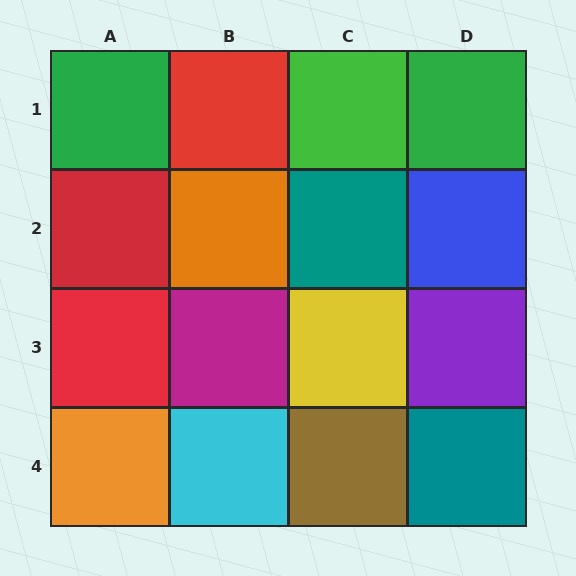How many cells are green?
3 cells are green.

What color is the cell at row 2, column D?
Blue.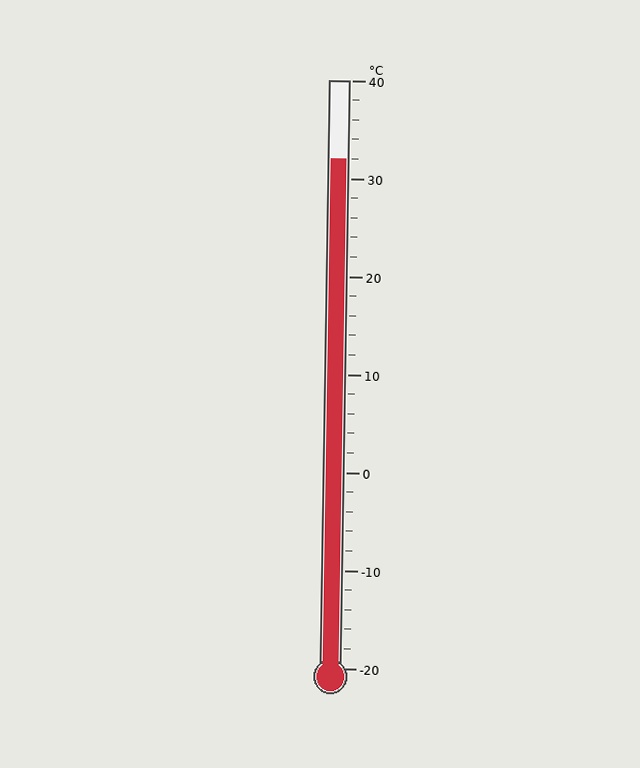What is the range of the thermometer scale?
The thermometer scale ranges from -20°C to 40°C.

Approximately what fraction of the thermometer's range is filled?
The thermometer is filled to approximately 85% of its range.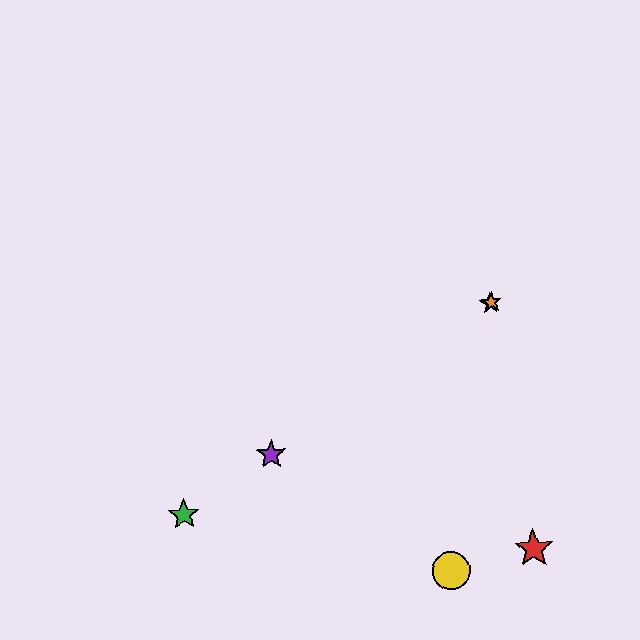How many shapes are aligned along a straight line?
4 shapes (the blue star, the green star, the purple star, the orange star) are aligned along a straight line.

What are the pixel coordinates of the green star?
The green star is at (184, 514).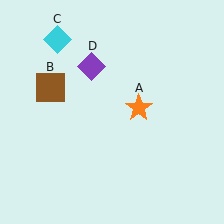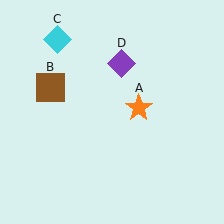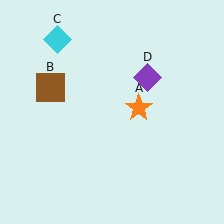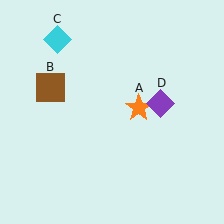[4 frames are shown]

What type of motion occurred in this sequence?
The purple diamond (object D) rotated clockwise around the center of the scene.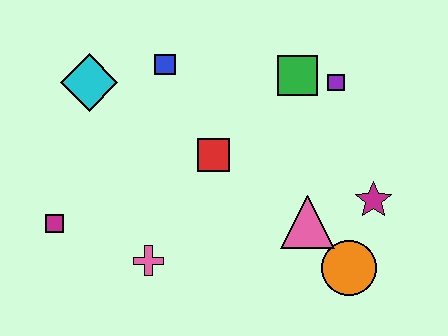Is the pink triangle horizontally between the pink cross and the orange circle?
Yes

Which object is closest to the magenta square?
The pink cross is closest to the magenta square.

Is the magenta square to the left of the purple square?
Yes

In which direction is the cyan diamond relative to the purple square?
The cyan diamond is to the left of the purple square.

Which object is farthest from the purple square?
The magenta square is farthest from the purple square.